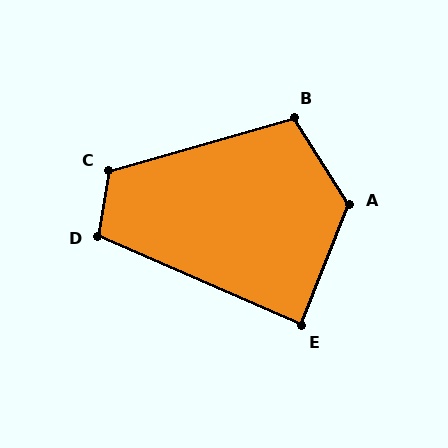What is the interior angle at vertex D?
Approximately 104 degrees (obtuse).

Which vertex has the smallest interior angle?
E, at approximately 89 degrees.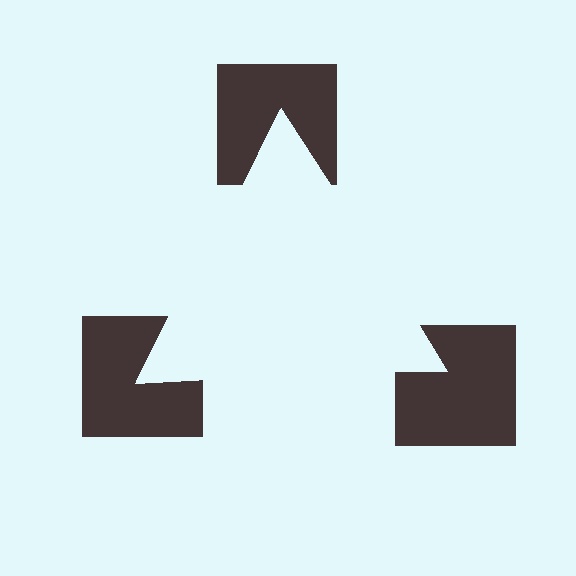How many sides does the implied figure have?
3 sides.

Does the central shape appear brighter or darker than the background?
It typically appears slightly brighter than the background, even though no actual brightness change is drawn.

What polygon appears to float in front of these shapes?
An illusory triangle — its edges are inferred from the aligned wedge cuts in the notched squares, not physically drawn.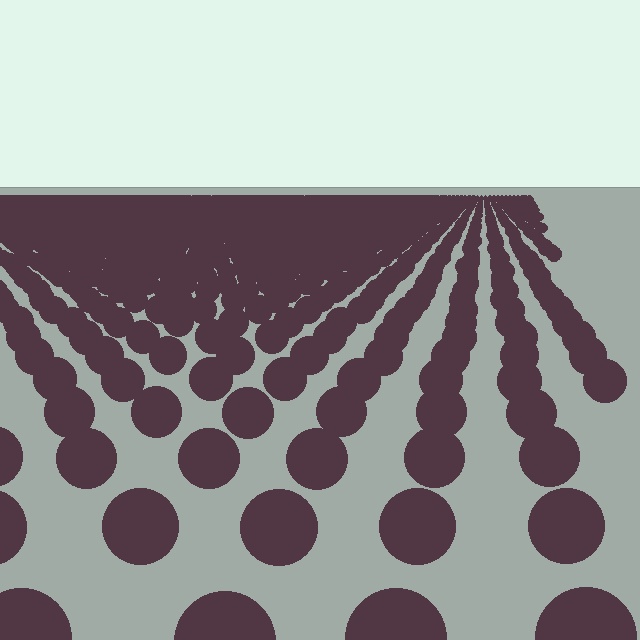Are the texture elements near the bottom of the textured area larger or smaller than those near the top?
Larger. Near the bottom, elements are closer to the viewer and appear at a bigger on-screen size.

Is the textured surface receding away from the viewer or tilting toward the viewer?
The surface is receding away from the viewer. Texture elements get smaller and denser toward the top.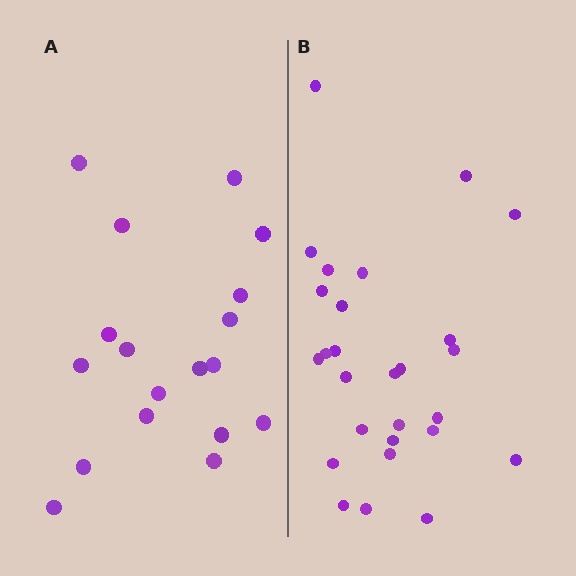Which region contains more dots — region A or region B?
Region B (the right region) has more dots.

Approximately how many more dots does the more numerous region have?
Region B has roughly 8 or so more dots than region A.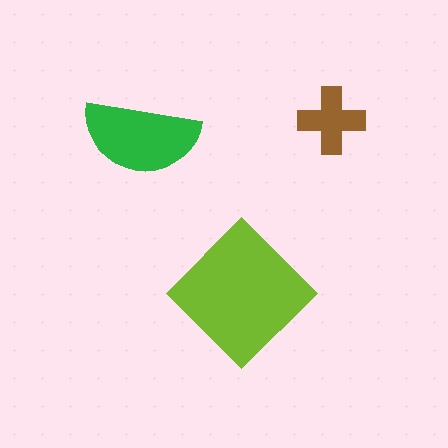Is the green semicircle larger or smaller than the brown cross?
Larger.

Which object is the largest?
The lime diamond.